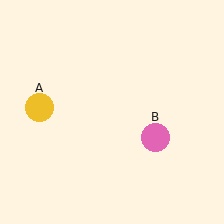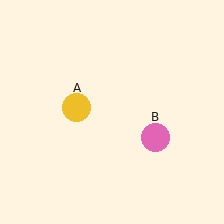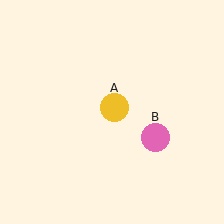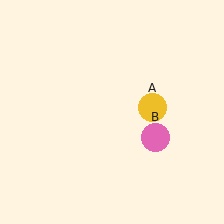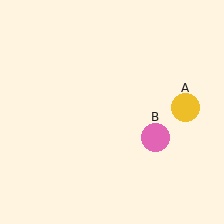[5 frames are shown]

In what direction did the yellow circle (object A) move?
The yellow circle (object A) moved right.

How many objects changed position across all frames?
1 object changed position: yellow circle (object A).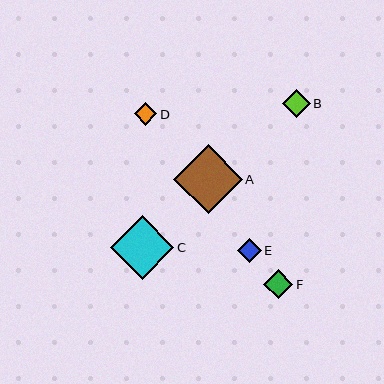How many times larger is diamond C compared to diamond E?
Diamond C is approximately 2.6 times the size of diamond E.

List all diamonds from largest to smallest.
From largest to smallest: A, C, F, B, E, D.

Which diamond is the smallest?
Diamond D is the smallest with a size of approximately 23 pixels.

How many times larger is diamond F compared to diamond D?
Diamond F is approximately 1.3 times the size of diamond D.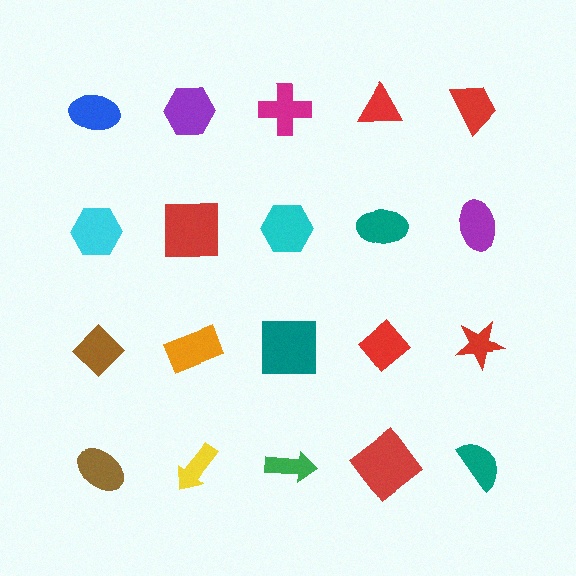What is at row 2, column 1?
A cyan hexagon.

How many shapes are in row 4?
5 shapes.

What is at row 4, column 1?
A brown ellipse.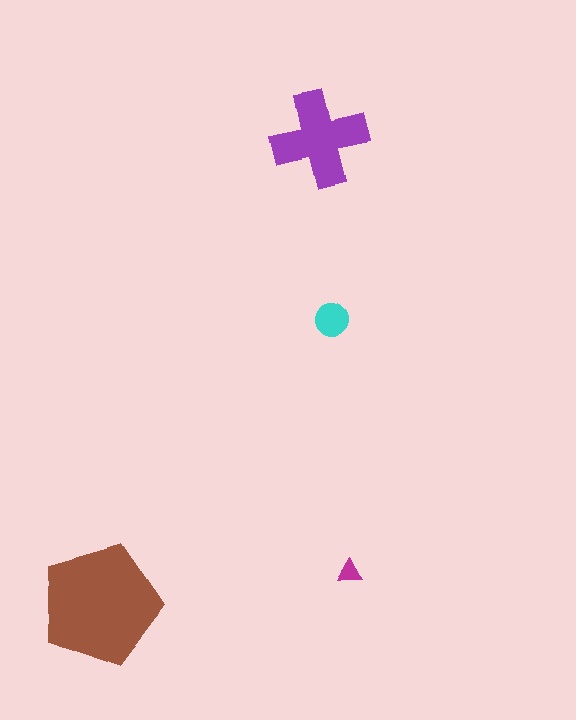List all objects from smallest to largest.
The magenta triangle, the cyan circle, the purple cross, the brown pentagon.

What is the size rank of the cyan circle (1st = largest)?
3rd.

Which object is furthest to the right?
The magenta triangle is rightmost.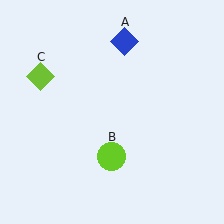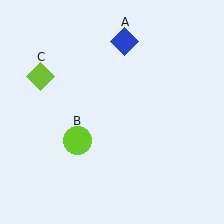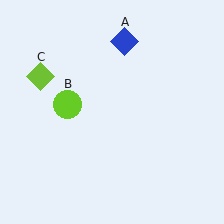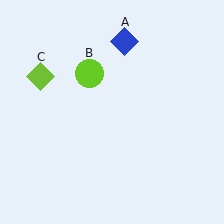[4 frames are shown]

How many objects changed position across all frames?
1 object changed position: lime circle (object B).